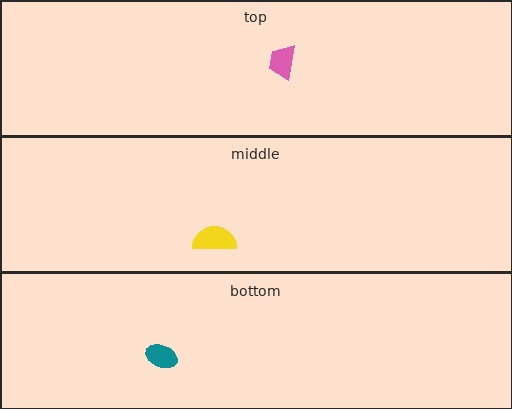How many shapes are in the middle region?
1.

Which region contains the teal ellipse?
The bottom region.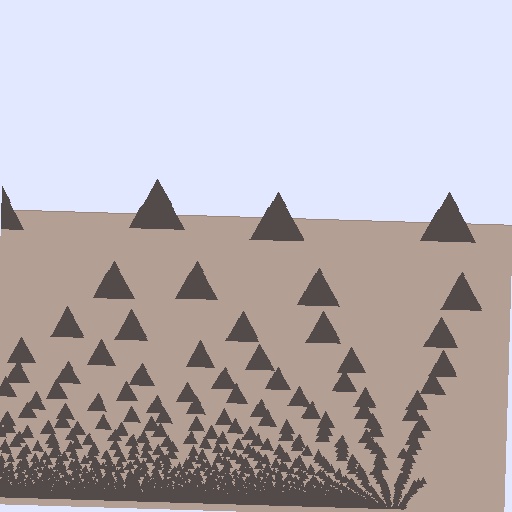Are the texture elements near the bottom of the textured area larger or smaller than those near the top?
Smaller. The gradient is inverted — elements near the bottom are smaller and denser.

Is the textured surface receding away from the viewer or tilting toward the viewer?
The surface appears to tilt toward the viewer. Texture elements get larger and sparser toward the top.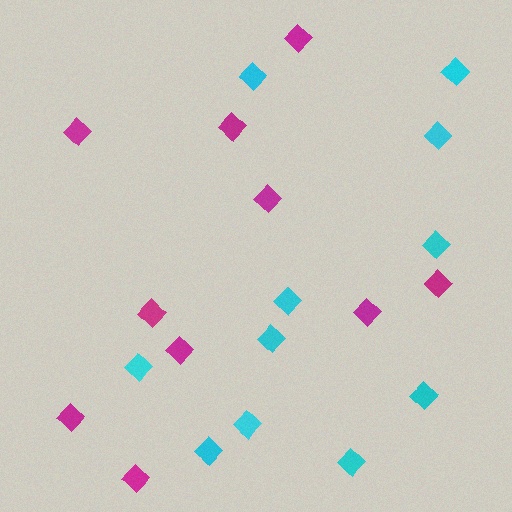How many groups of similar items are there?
There are 2 groups: one group of magenta diamonds (10) and one group of cyan diamonds (11).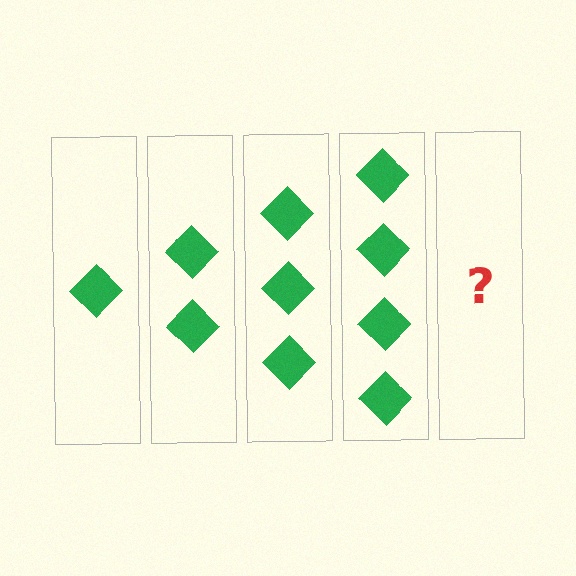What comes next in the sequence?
The next element should be 5 diamonds.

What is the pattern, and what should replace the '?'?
The pattern is that each step adds one more diamond. The '?' should be 5 diamonds.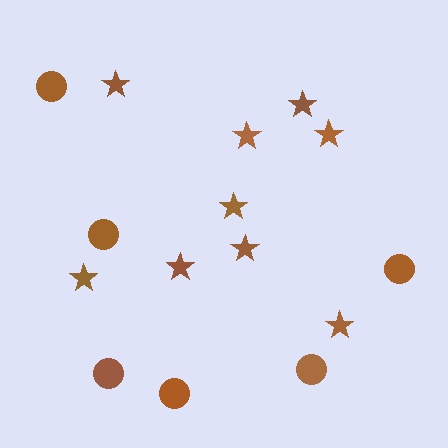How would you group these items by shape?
There are 2 groups: one group of circles (6) and one group of stars (9).